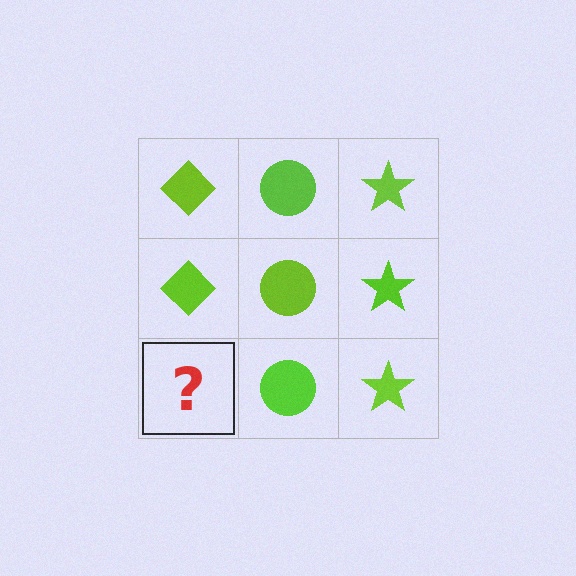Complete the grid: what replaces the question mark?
The question mark should be replaced with a lime diamond.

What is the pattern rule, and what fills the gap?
The rule is that each column has a consistent shape. The gap should be filled with a lime diamond.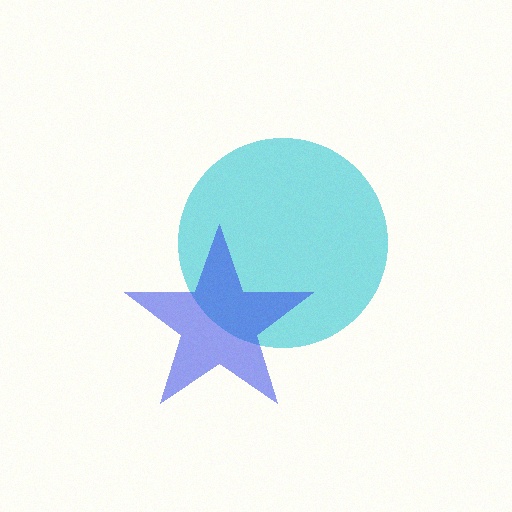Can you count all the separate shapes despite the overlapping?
Yes, there are 2 separate shapes.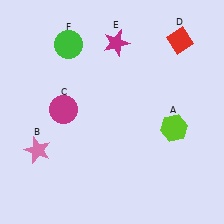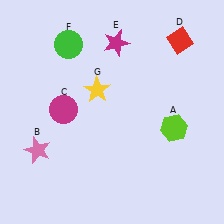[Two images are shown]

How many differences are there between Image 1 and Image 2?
There is 1 difference between the two images.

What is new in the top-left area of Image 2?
A yellow star (G) was added in the top-left area of Image 2.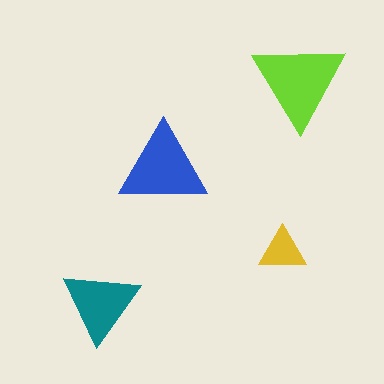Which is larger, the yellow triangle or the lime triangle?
The lime one.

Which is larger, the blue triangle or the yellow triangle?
The blue one.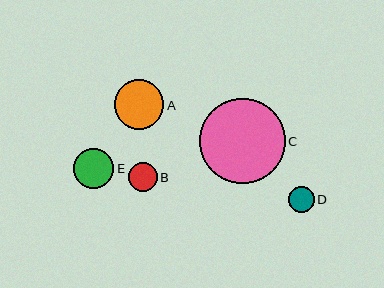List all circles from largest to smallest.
From largest to smallest: C, A, E, B, D.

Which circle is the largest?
Circle C is the largest with a size of approximately 86 pixels.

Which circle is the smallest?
Circle D is the smallest with a size of approximately 26 pixels.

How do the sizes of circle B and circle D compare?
Circle B and circle D are approximately the same size.